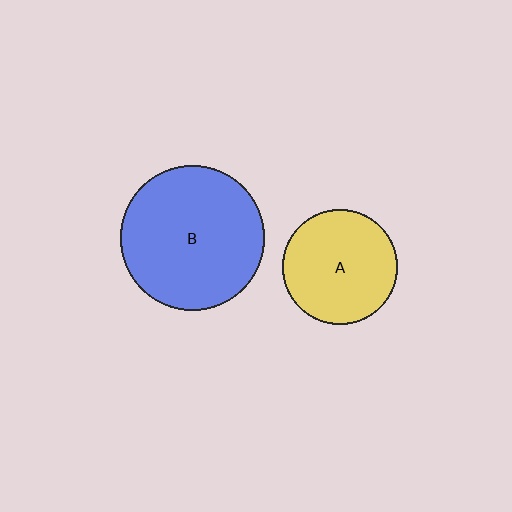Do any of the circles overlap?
No, none of the circles overlap.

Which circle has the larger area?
Circle B (blue).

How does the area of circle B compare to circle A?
Approximately 1.6 times.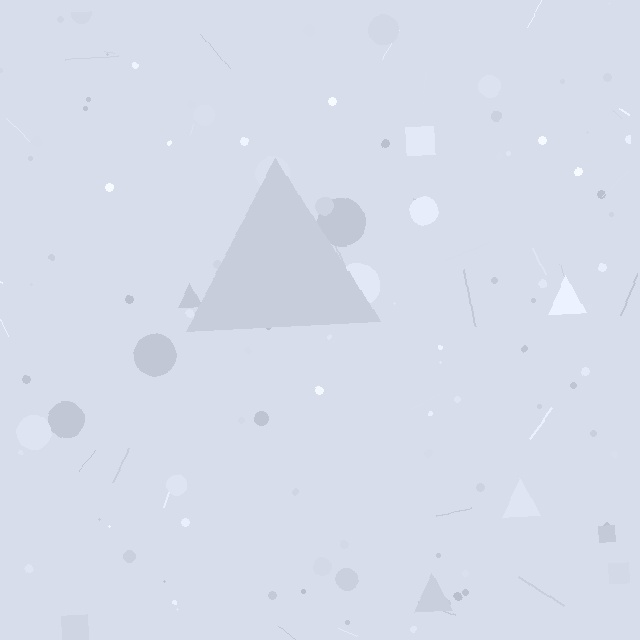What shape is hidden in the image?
A triangle is hidden in the image.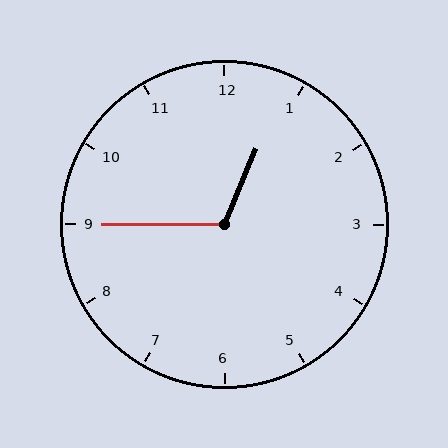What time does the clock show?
12:45.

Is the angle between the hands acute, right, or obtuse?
It is obtuse.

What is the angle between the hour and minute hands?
Approximately 112 degrees.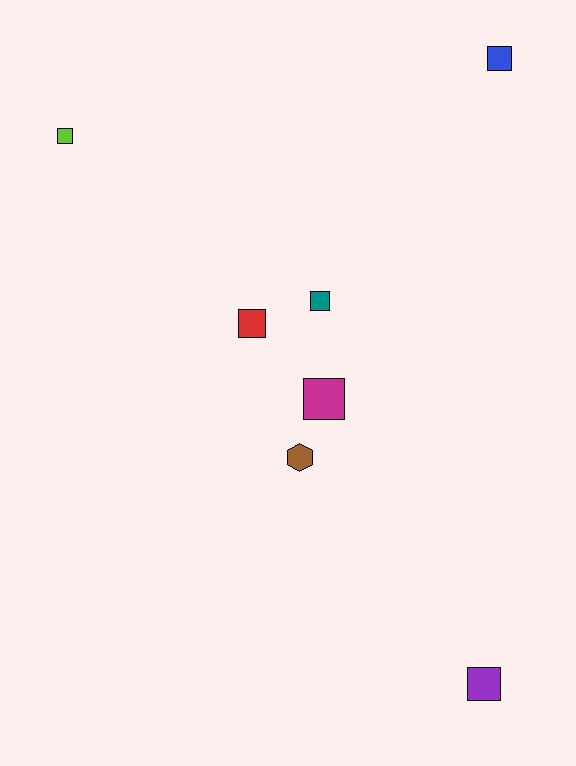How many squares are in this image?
There are 6 squares.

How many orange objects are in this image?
There are no orange objects.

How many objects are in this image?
There are 7 objects.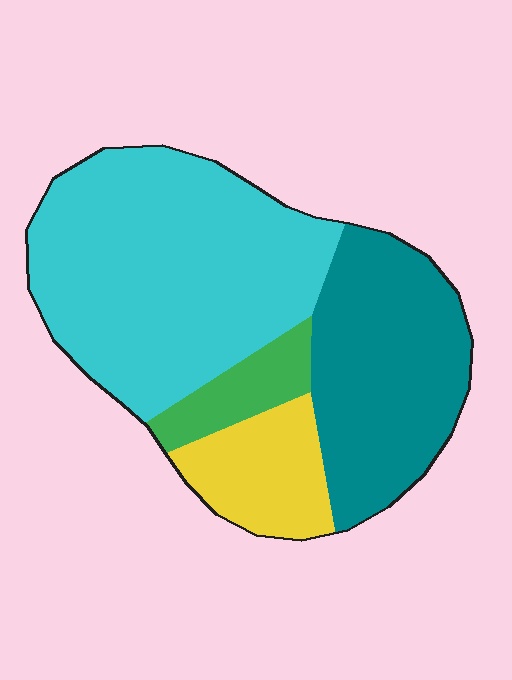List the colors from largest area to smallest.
From largest to smallest: cyan, teal, yellow, green.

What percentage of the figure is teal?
Teal covers roughly 30% of the figure.